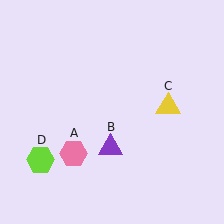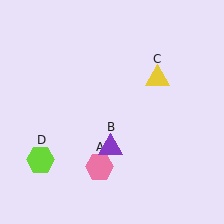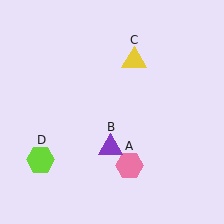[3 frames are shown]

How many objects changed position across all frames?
2 objects changed position: pink hexagon (object A), yellow triangle (object C).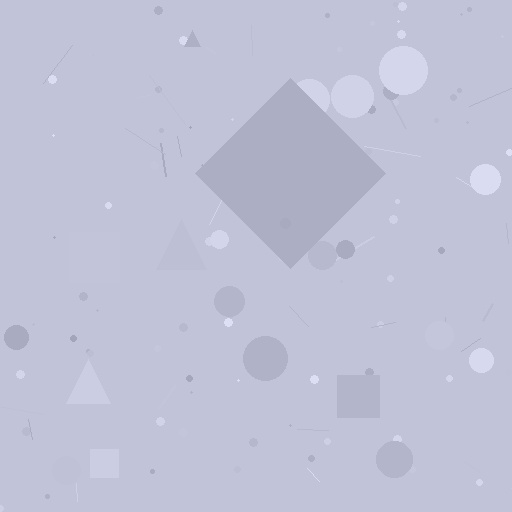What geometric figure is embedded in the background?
A diamond is embedded in the background.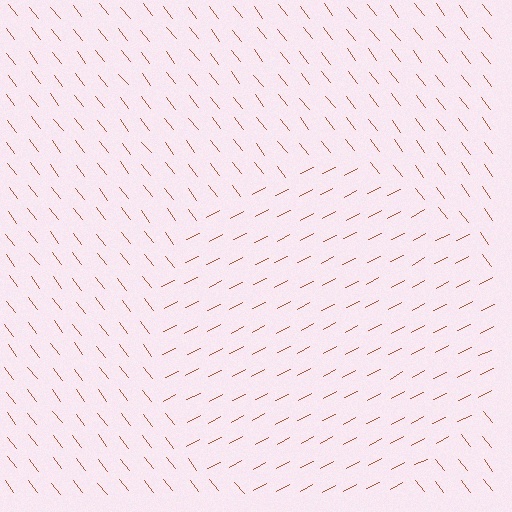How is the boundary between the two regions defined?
The boundary is defined purely by a change in line orientation (approximately 79 degrees difference). All lines are the same color and thickness.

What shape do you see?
I see a circle.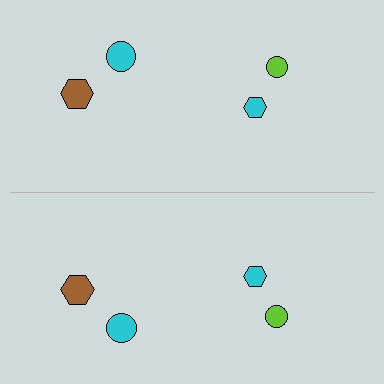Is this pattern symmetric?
Yes, this pattern has bilateral (reflection) symmetry.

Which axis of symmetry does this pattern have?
The pattern has a horizontal axis of symmetry running through the center of the image.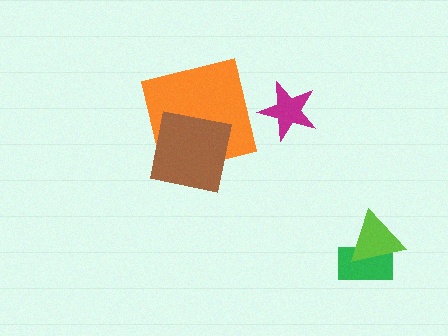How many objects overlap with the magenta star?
0 objects overlap with the magenta star.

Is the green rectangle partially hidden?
Yes, it is partially covered by another shape.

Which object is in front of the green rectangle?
The lime triangle is in front of the green rectangle.